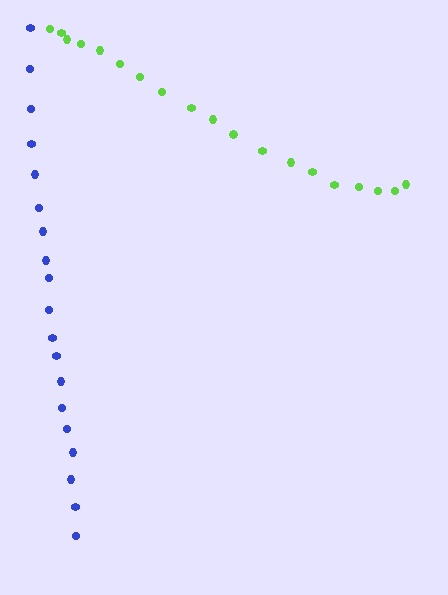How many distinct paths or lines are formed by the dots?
There are 2 distinct paths.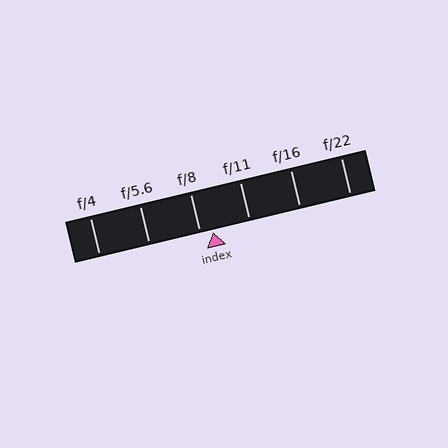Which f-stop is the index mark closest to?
The index mark is closest to f/8.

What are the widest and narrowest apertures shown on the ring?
The widest aperture shown is f/4 and the narrowest is f/22.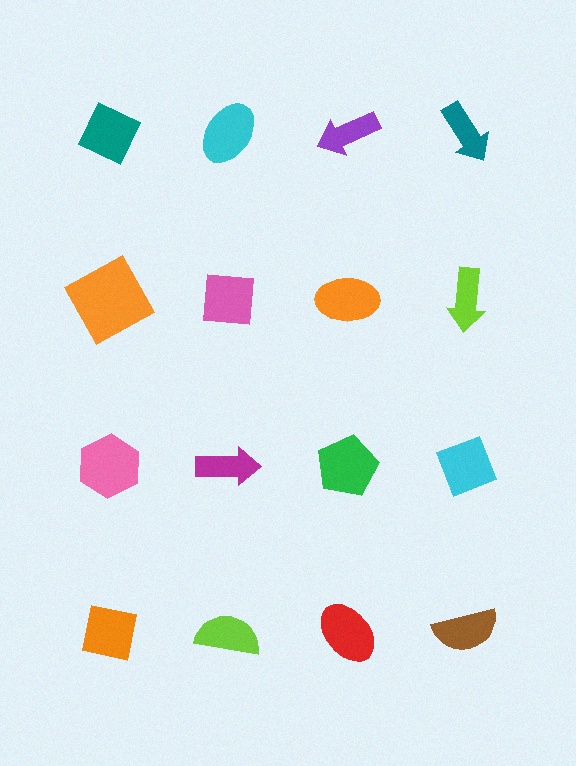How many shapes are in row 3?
4 shapes.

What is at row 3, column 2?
A magenta arrow.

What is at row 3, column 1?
A pink hexagon.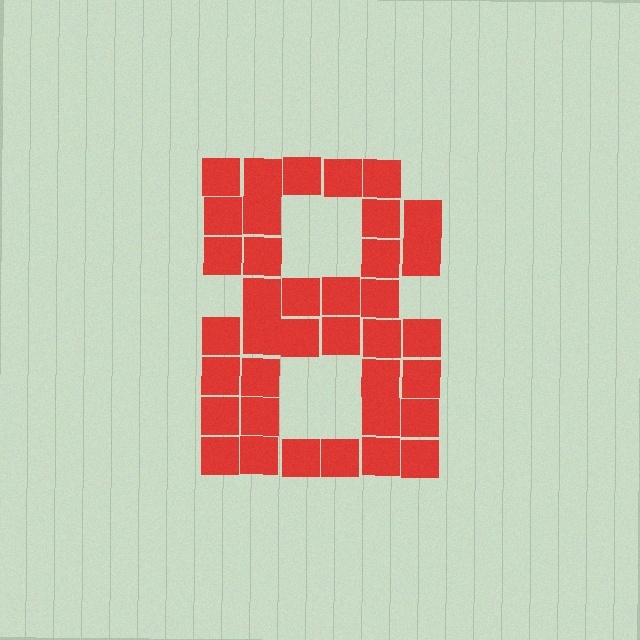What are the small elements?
The small elements are squares.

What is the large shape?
The large shape is the digit 8.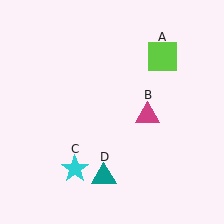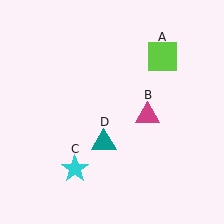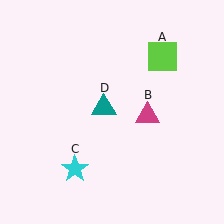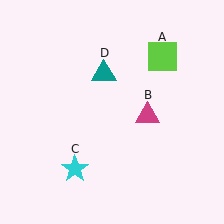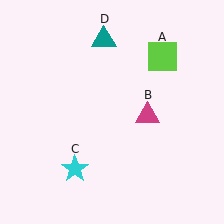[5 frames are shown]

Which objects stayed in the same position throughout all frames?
Lime square (object A) and magenta triangle (object B) and cyan star (object C) remained stationary.